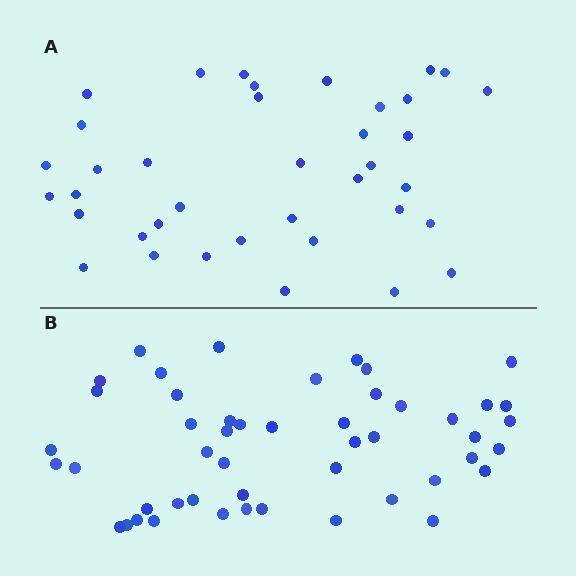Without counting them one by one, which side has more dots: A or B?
Region B (the bottom region) has more dots.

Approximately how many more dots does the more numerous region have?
Region B has roughly 12 or so more dots than region A.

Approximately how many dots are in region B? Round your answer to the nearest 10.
About 50 dots. (The exact count is 49, which rounds to 50.)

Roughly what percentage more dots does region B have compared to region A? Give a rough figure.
About 30% more.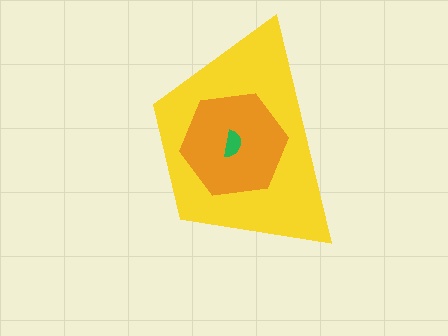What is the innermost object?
The green semicircle.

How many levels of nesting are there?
3.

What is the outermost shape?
The yellow trapezoid.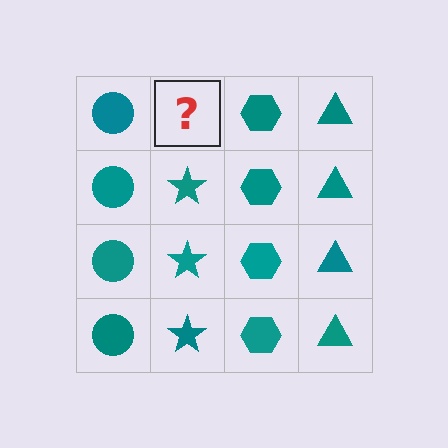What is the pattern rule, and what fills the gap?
The rule is that each column has a consistent shape. The gap should be filled with a teal star.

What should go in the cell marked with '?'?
The missing cell should contain a teal star.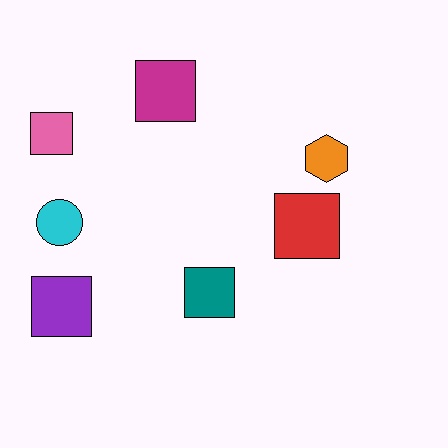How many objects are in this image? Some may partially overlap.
There are 7 objects.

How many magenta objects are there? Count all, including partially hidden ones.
There is 1 magenta object.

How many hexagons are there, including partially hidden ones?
There is 1 hexagon.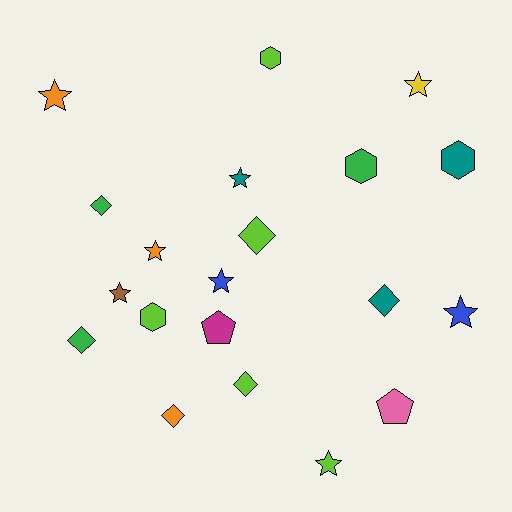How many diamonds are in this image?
There are 6 diamonds.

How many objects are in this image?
There are 20 objects.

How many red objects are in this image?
There are no red objects.